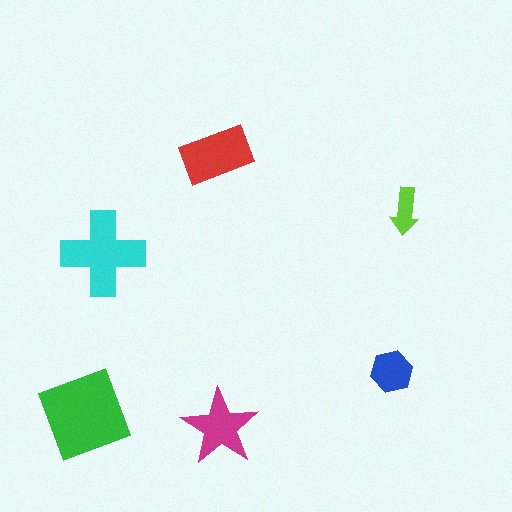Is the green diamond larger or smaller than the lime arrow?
Larger.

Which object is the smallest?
The lime arrow.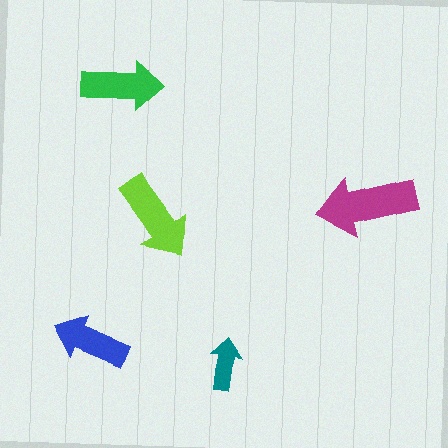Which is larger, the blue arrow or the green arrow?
The green one.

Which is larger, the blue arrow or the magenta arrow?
The magenta one.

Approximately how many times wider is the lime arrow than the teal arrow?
About 1.5 times wider.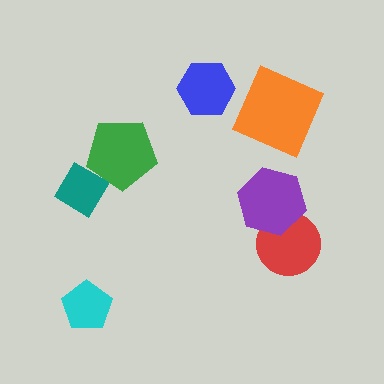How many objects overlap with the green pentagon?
1 object overlaps with the green pentagon.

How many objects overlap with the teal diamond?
1 object overlaps with the teal diamond.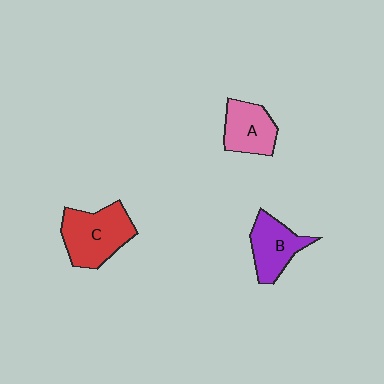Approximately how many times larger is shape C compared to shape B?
Approximately 1.4 times.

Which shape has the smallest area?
Shape A (pink).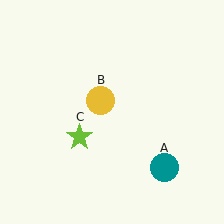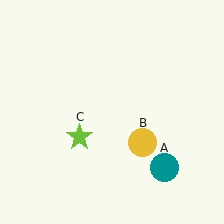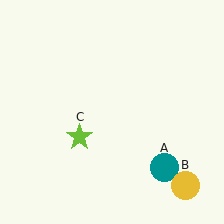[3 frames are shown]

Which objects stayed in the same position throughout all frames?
Teal circle (object A) and lime star (object C) remained stationary.